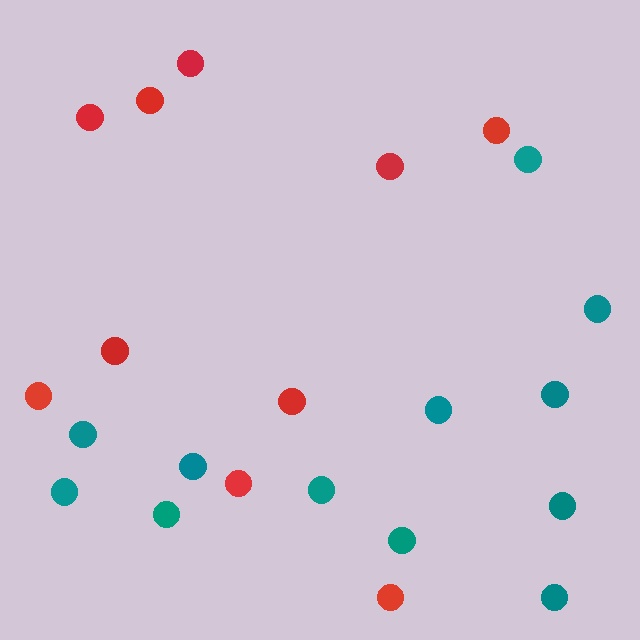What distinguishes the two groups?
There are 2 groups: one group of red circles (10) and one group of teal circles (12).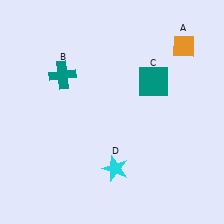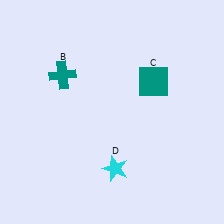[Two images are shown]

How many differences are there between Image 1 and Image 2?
There is 1 difference between the two images.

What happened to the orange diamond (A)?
The orange diamond (A) was removed in Image 2. It was in the top-right area of Image 1.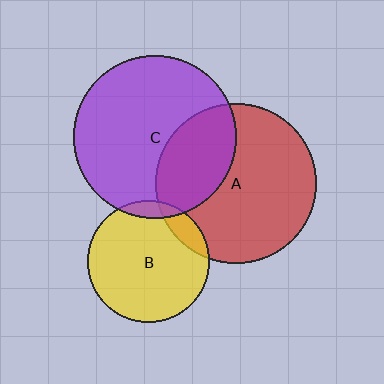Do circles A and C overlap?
Yes.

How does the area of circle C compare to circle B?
Approximately 1.8 times.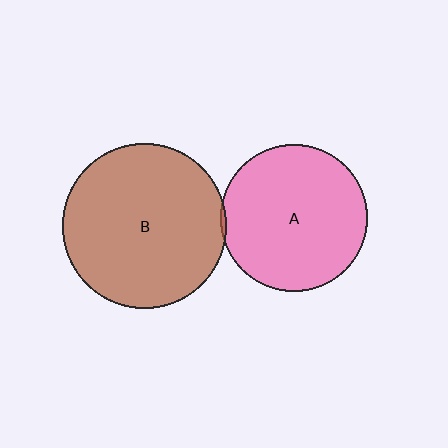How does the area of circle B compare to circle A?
Approximately 1.3 times.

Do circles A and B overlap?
Yes.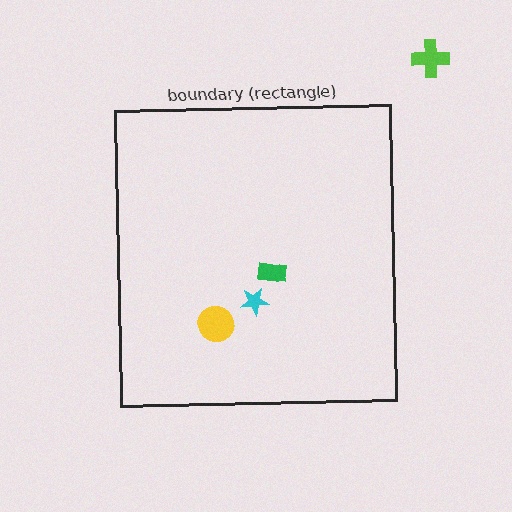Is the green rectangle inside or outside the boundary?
Inside.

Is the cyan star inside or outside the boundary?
Inside.